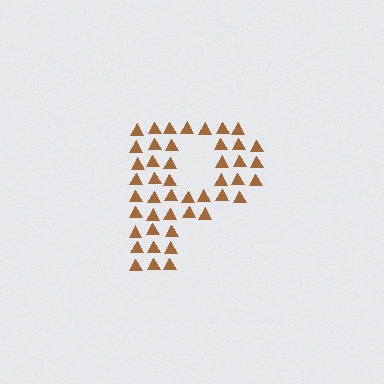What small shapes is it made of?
It is made of small triangles.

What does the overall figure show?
The overall figure shows the letter P.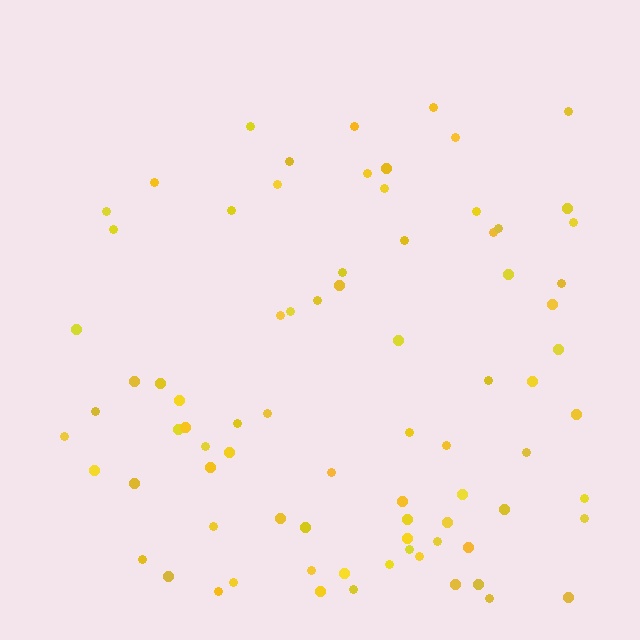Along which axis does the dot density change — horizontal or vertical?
Vertical.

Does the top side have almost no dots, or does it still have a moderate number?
Still a moderate number, just noticeably fewer than the bottom.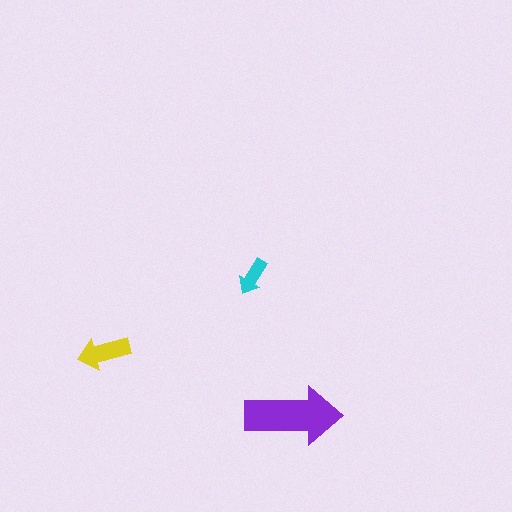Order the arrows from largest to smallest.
the purple one, the yellow one, the cyan one.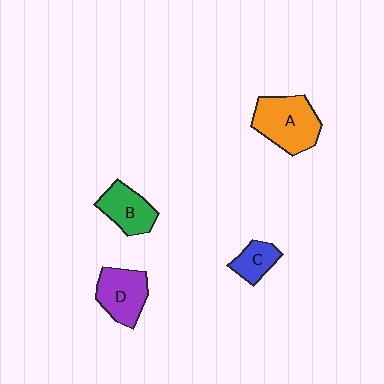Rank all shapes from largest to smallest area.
From largest to smallest: A (orange), D (purple), B (green), C (blue).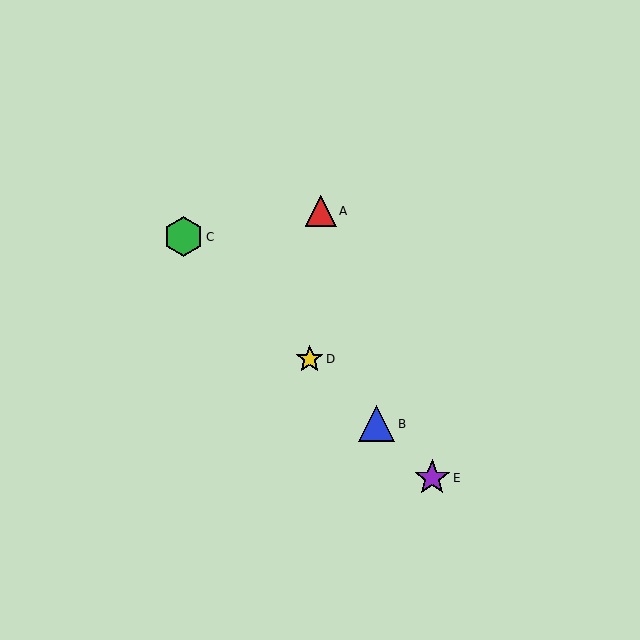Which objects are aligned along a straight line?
Objects B, C, D, E are aligned along a straight line.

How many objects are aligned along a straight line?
4 objects (B, C, D, E) are aligned along a straight line.